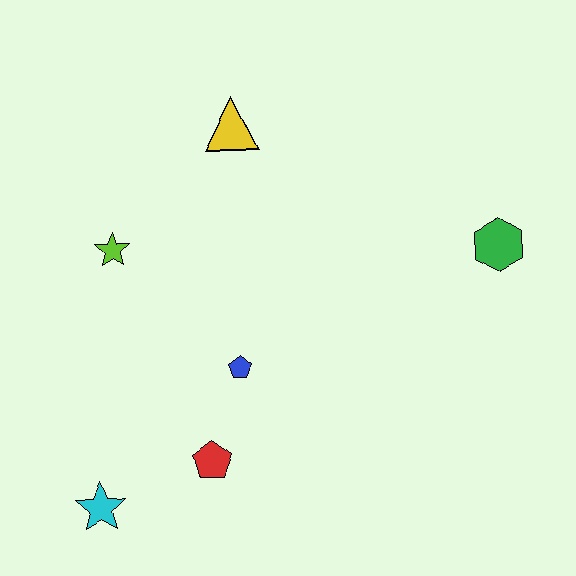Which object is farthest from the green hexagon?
The cyan star is farthest from the green hexagon.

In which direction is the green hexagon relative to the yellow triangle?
The green hexagon is to the right of the yellow triangle.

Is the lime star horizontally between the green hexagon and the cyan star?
Yes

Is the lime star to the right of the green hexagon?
No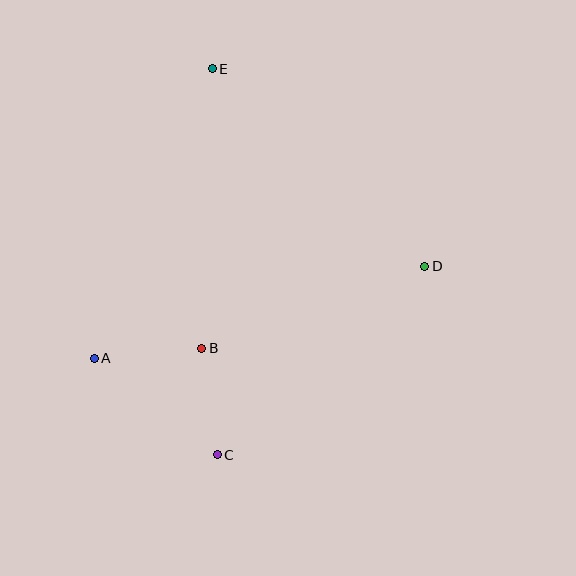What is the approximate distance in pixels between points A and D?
The distance between A and D is approximately 343 pixels.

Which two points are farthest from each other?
Points C and E are farthest from each other.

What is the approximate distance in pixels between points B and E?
The distance between B and E is approximately 280 pixels.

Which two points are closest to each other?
Points B and C are closest to each other.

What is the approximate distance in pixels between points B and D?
The distance between B and D is approximately 237 pixels.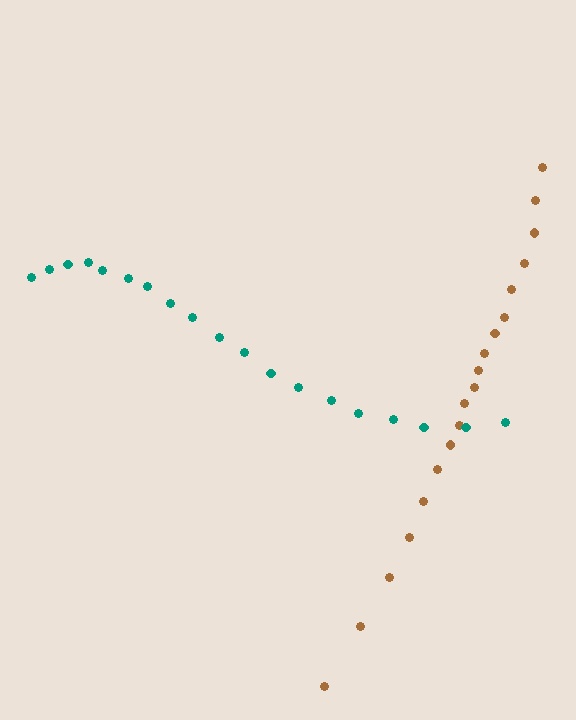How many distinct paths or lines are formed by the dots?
There are 2 distinct paths.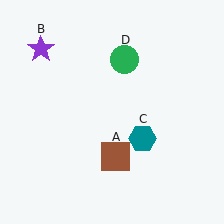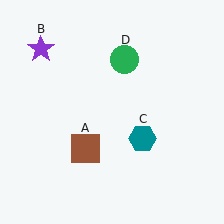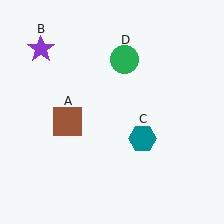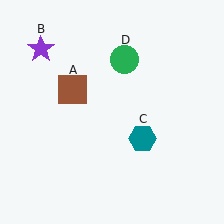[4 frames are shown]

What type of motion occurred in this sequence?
The brown square (object A) rotated clockwise around the center of the scene.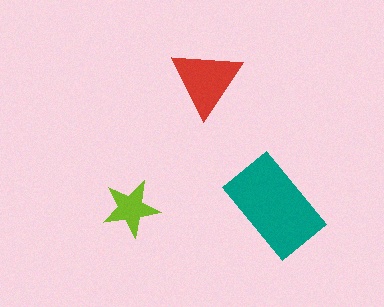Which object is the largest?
The teal rectangle.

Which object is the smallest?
The lime star.